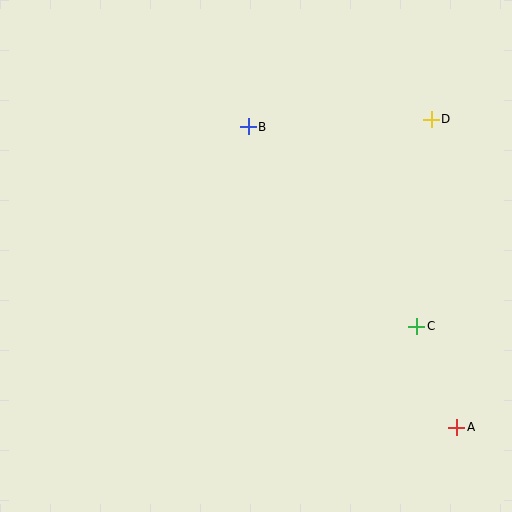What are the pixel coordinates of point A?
Point A is at (457, 427).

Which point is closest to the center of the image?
Point B at (248, 127) is closest to the center.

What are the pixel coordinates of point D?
Point D is at (431, 119).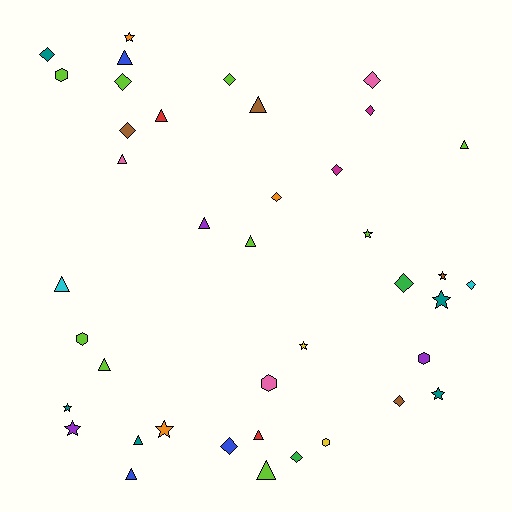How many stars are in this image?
There are 9 stars.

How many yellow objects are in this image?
There are 2 yellow objects.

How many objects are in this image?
There are 40 objects.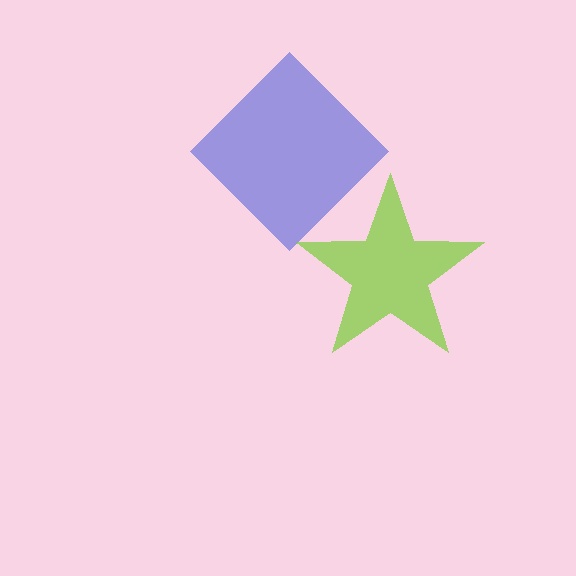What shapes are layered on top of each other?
The layered shapes are: a blue diamond, a lime star.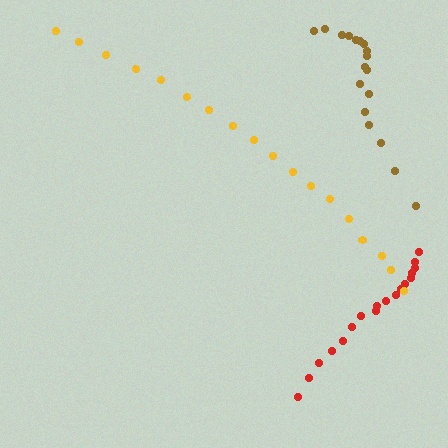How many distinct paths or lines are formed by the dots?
There are 3 distinct paths.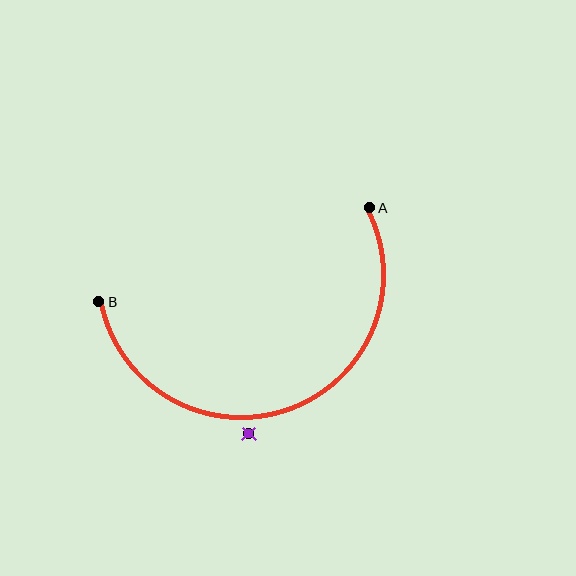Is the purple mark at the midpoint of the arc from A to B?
No — the purple mark does not lie on the arc at all. It sits slightly outside the curve.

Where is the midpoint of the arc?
The arc midpoint is the point on the curve farthest from the straight line joining A and B. It sits below that line.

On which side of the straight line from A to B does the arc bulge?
The arc bulges below the straight line connecting A and B.